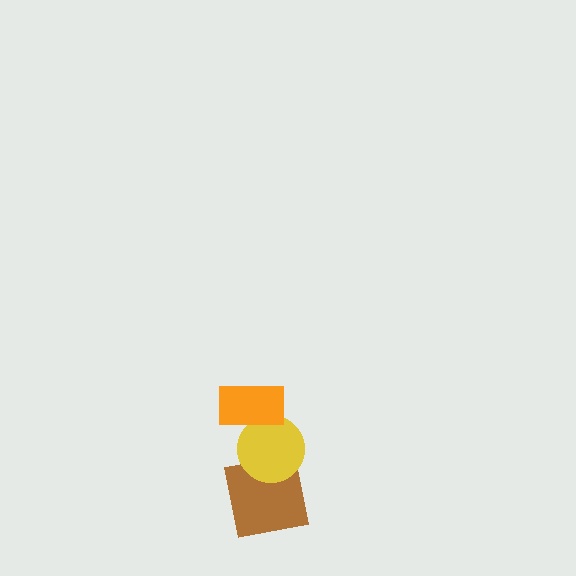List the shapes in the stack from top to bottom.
From top to bottom: the orange rectangle, the yellow circle, the brown square.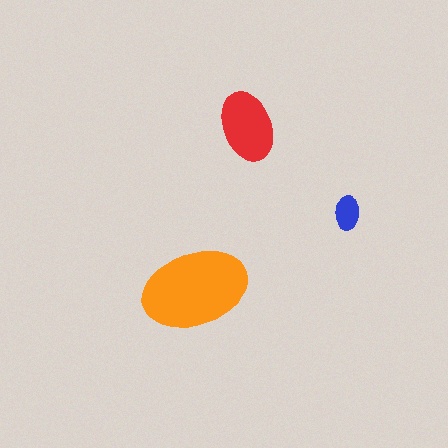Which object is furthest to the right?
The blue ellipse is rightmost.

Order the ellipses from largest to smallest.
the orange one, the red one, the blue one.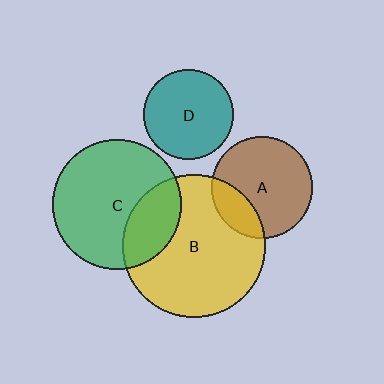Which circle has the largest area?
Circle B (yellow).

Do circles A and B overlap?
Yes.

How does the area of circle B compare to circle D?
Approximately 2.5 times.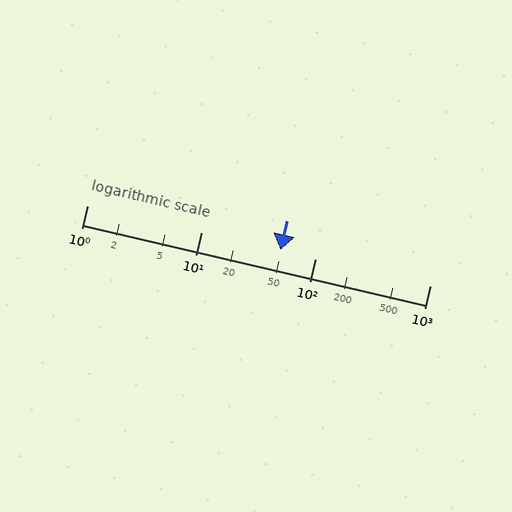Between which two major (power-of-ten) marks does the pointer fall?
The pointer is between 10 and 100.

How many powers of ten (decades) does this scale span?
The scale spans 3 decades, from 1 to 1000.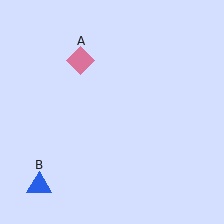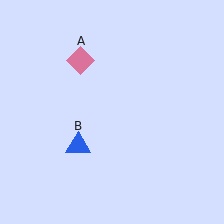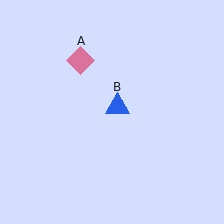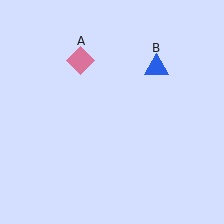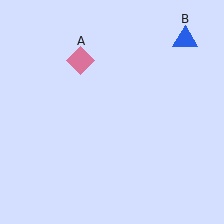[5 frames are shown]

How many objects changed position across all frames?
1 object changed position: blue triangle (object B).